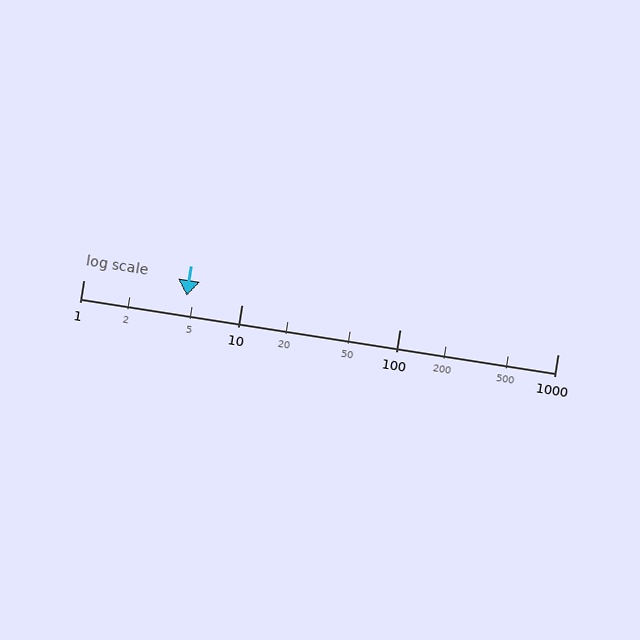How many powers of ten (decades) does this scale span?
The scale spans 3 decades, from 1 to 1000.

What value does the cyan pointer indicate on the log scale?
The pointer indicates approximately 4.5.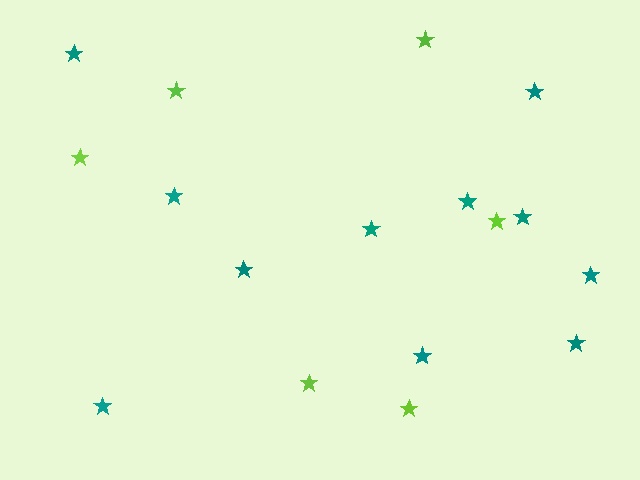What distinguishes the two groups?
There are 2 groups: one group of teal stars (11) and one group of lime stars (6).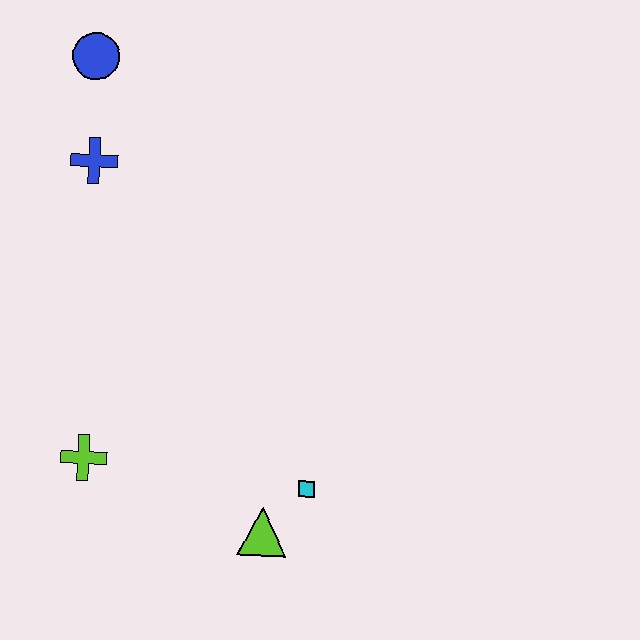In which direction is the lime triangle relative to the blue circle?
The lime triangle is below the blue circle.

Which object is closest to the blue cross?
The blue circle is closest to the blue cross.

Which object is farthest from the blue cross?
The lime triangle is farthest from the blue cross.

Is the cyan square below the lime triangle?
No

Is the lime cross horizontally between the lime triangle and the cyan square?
No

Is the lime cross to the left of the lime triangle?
Yes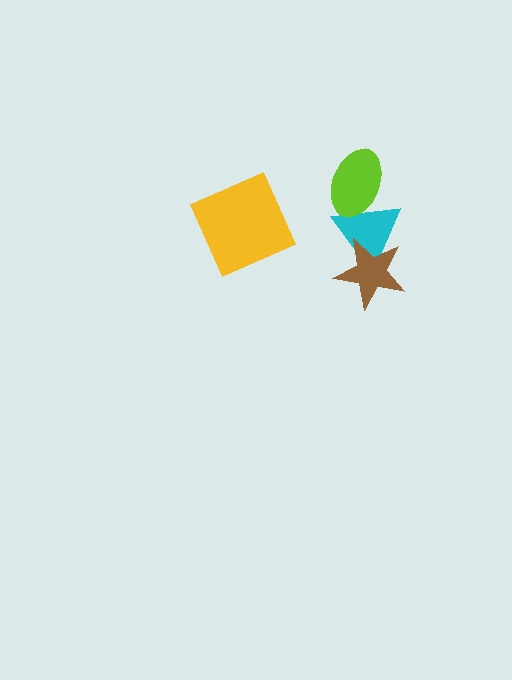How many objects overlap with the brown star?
1 object overlaps with the brown star.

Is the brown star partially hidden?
No, no other shape covers it.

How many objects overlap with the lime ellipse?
1 object overlaps with the lime ellipse.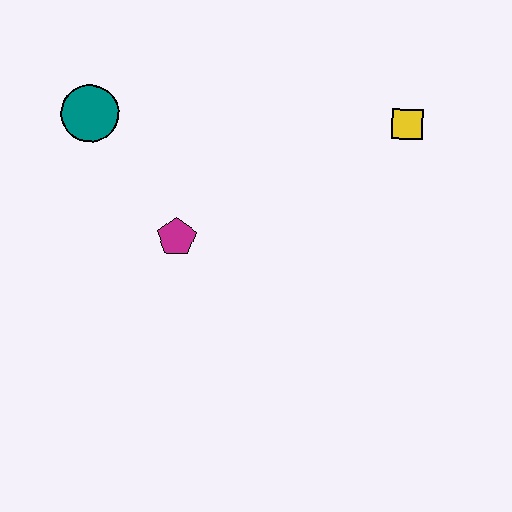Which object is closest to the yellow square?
The magenta pentagon is closest to the yellow square.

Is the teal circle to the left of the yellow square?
Yes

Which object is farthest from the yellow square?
The teal circle is farthest from the yellow square.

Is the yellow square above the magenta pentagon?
Yes